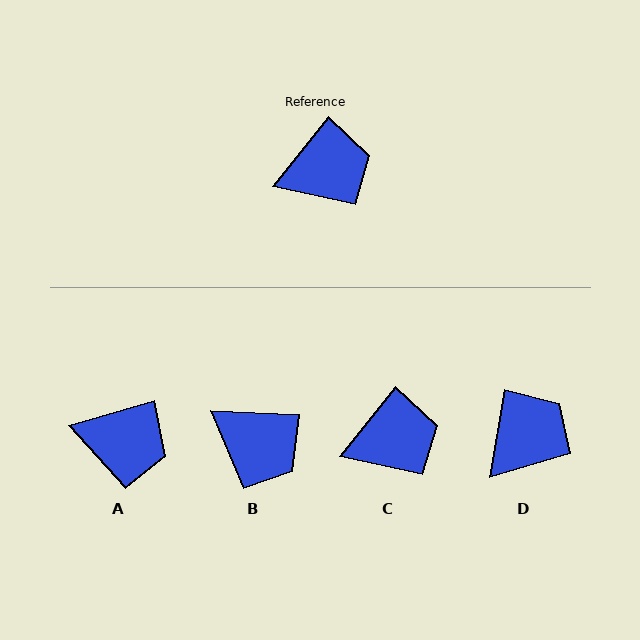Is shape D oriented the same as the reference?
No, it is off by about 29 degrees.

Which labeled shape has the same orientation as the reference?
C.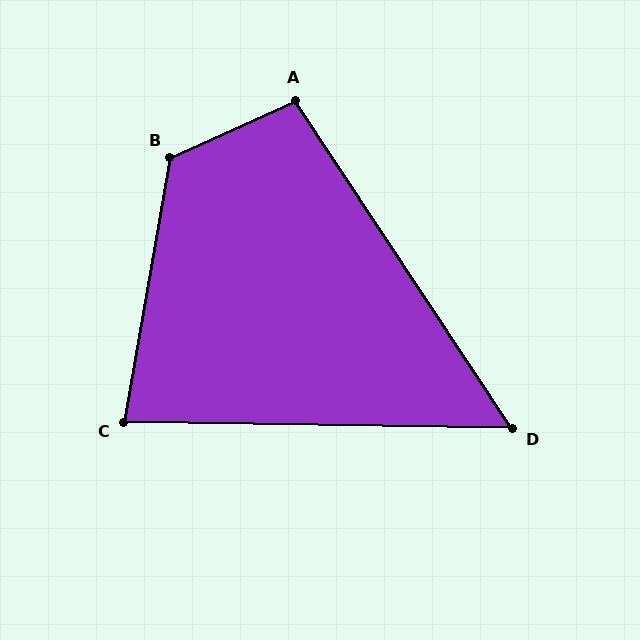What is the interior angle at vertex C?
Approximately 81 degrees (acute).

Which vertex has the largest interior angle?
B, at approximately 124 degrees.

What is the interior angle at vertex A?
Approximately 99 degrees (obtuse).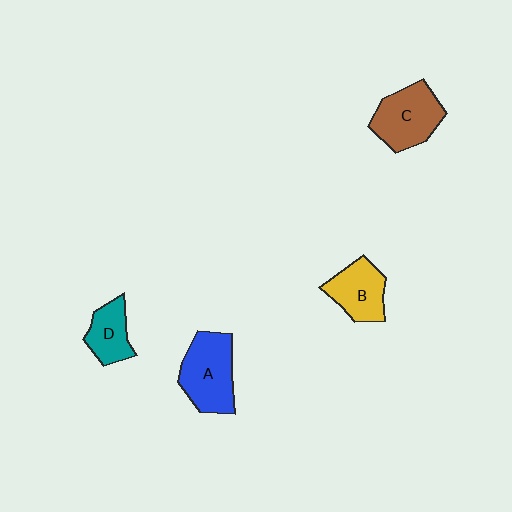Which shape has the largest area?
Shape A (blue).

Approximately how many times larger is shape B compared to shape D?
Approximately 1.2 times.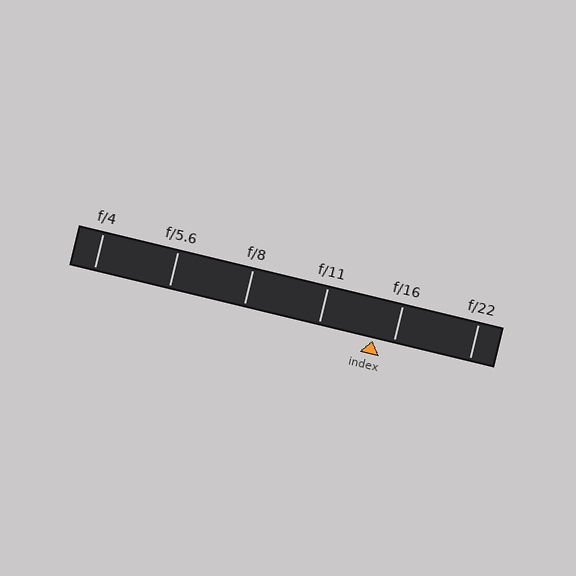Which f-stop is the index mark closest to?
The index mark is closest to f/16.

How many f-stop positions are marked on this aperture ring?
There are 6 f-stop positions marked.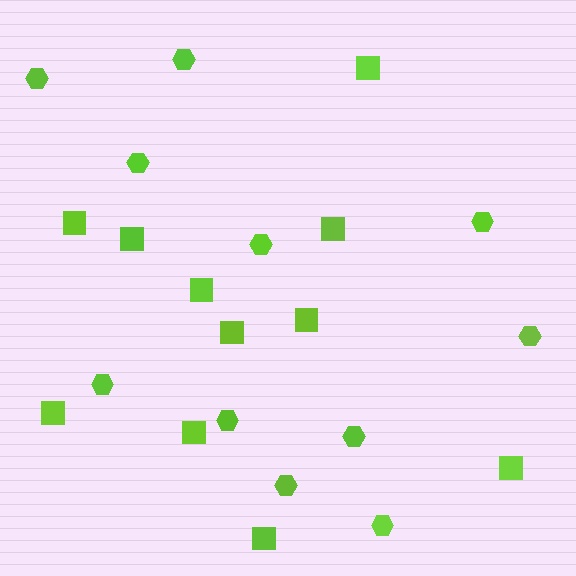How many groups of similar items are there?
There are 2 groups: one group of hexagons (11) and one group of squares (11).